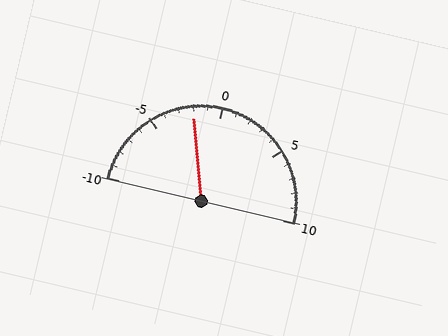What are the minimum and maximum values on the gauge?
The gauge ranges from -10 to 10.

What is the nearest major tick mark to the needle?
The nearest major tick mark is 0.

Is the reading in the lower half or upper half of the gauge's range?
The reading is in the lower half of the range (-10 to 10).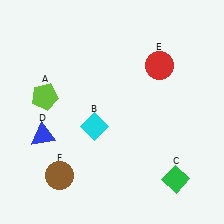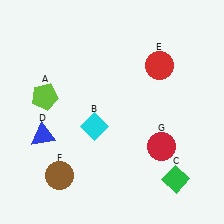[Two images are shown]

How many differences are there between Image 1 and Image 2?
There is 1 difference between the two images.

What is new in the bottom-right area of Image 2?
A red circle (G) was added in the bottom-right area of Image 2.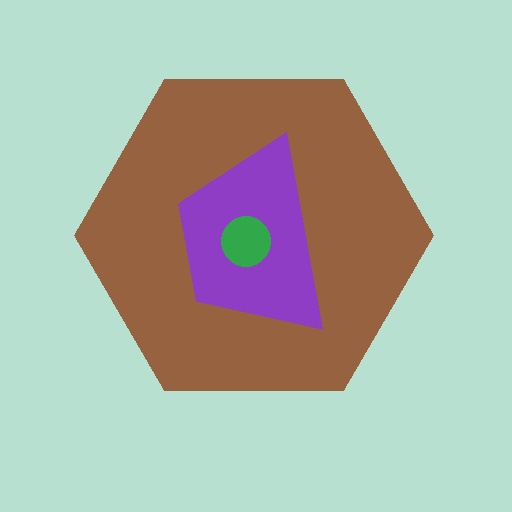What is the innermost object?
The green circle.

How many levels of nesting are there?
3.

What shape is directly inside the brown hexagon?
The purple trapezoid.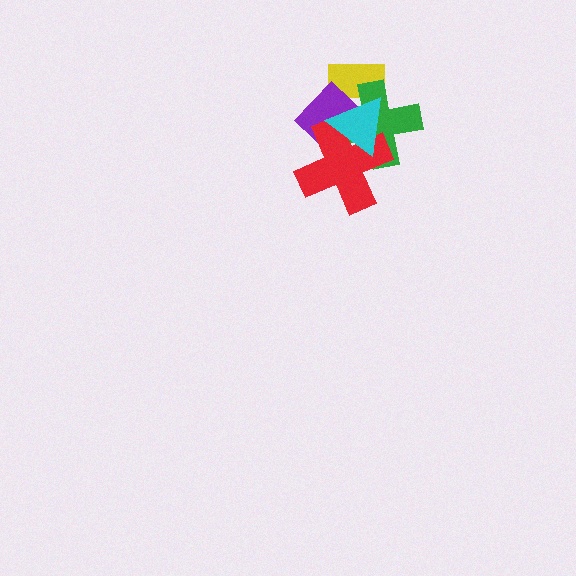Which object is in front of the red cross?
The cyan triangle is in front of the red cross.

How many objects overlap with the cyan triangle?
4 objects overlap with the cyan triangle.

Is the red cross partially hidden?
Yes, it is partially covered by another shape.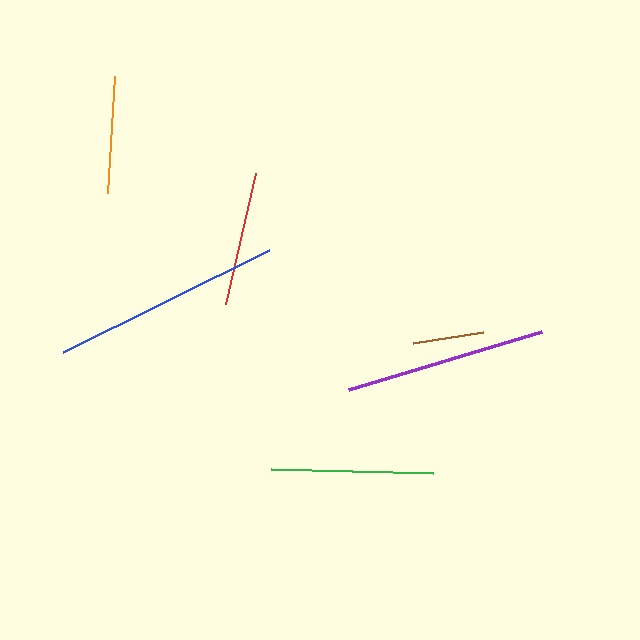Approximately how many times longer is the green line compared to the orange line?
The green line is approximately 1.4 times the length of the orange line.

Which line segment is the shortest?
The brown line is the shortest at approximately 72 pixels.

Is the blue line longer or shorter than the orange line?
The blue line is longer than the orange line.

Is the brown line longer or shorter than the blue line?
The blue line is longer than the brown line.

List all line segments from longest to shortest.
From longest to shortest: blue, purple, green, red, orange, brown.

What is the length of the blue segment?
The blue segment is approximately 230 pixels long.